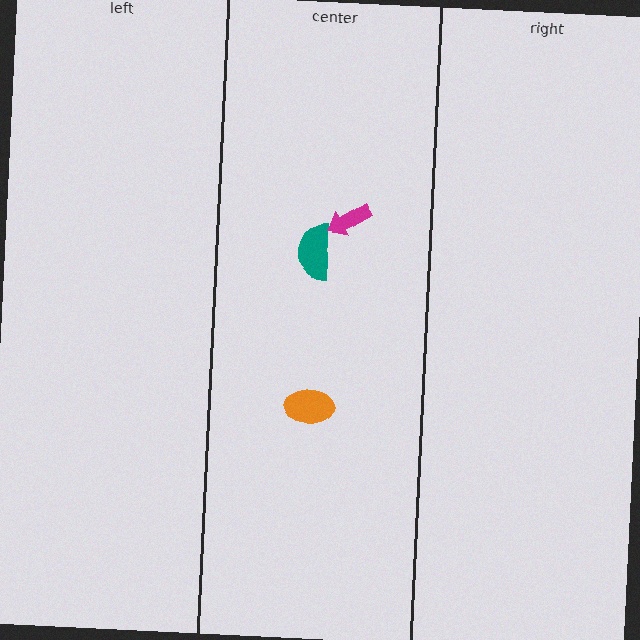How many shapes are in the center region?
3.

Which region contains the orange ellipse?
The center region.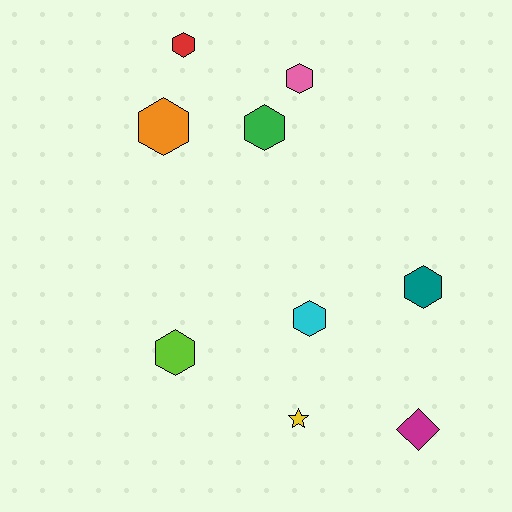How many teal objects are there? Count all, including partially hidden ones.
There is 1 teal object.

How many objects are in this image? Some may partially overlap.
There are 9 objects.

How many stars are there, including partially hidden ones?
There is 1 star.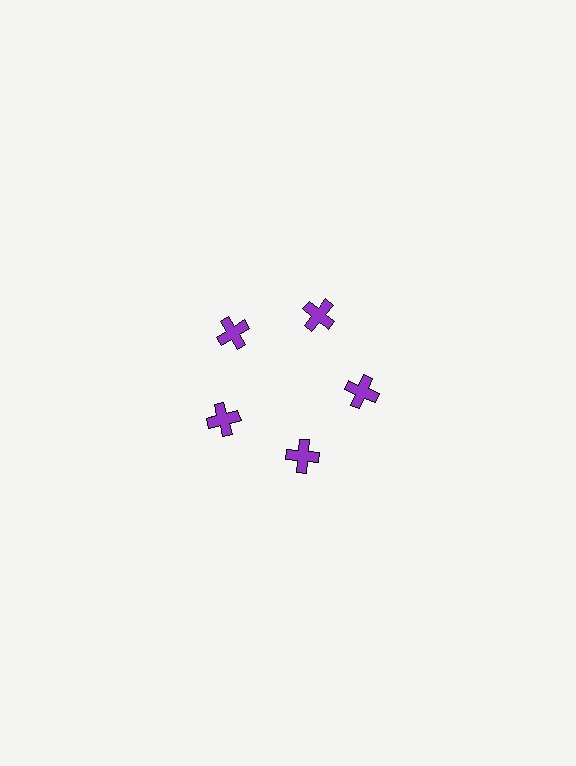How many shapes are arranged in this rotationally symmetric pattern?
There are 5 shapes, arranged in 5 groups of 1.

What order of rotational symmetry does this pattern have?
This pattern has 5-fold rotational symmetry.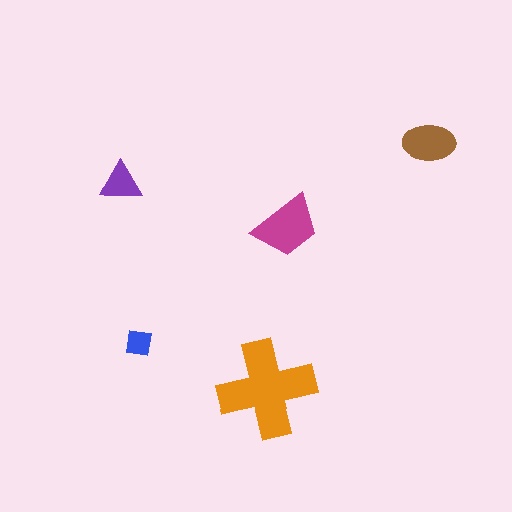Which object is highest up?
The brown ellipse is topmost.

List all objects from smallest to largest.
The blue square, the purple triangle, the brown ellipse, the magenta trapezoid, the orange cross.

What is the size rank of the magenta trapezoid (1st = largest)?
2nd.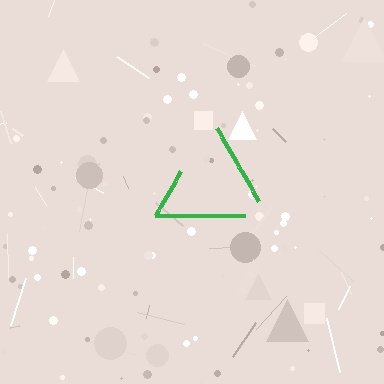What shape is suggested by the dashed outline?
The dashed outline suggests a triangle.